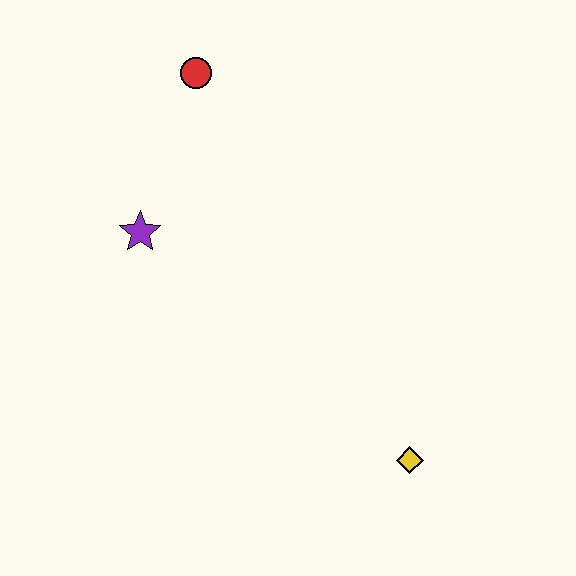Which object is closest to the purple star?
The red circle is closest to the purple star.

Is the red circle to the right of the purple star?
Yes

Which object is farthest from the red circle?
The yellow diamond is farthest from the red circle.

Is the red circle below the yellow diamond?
No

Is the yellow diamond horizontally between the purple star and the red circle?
No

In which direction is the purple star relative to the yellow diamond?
The purple star is to the left of the yellow diamond.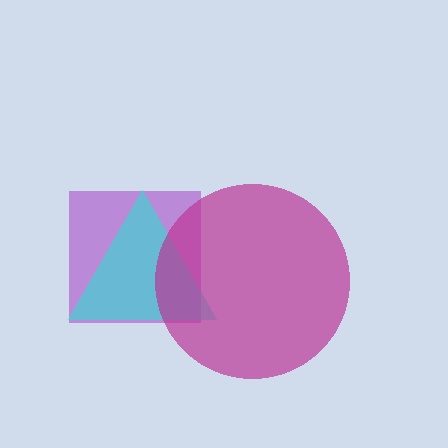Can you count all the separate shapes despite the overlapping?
Yes, there are 3 separate shapes.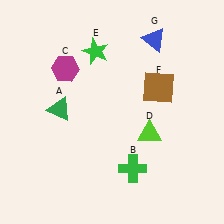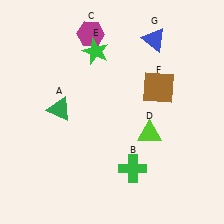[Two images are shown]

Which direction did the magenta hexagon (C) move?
The magenta hexagon (C) moved up.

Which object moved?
The magenta hexagon (C) moved up.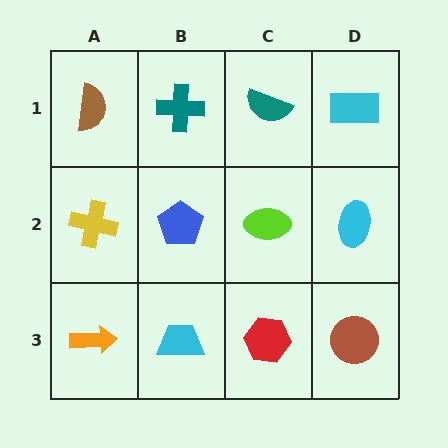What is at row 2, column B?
A blue pentagon.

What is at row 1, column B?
A teal cross.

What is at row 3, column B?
A cyan trapezoid.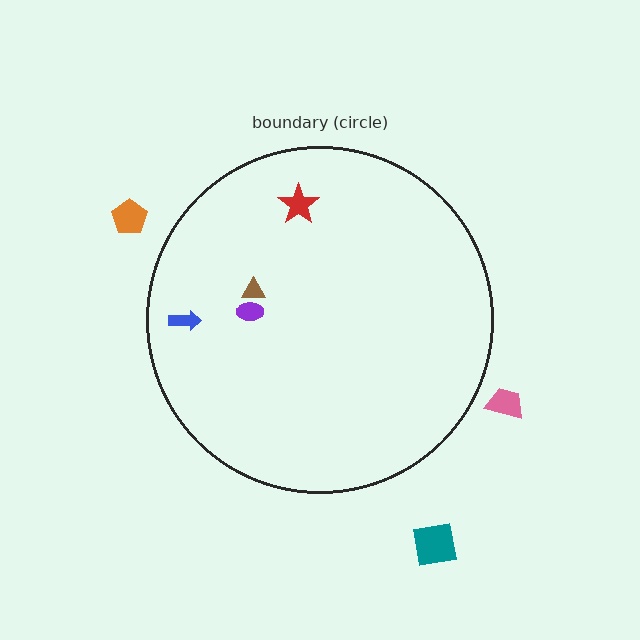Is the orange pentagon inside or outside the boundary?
Outside.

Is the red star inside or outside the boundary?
Inside.